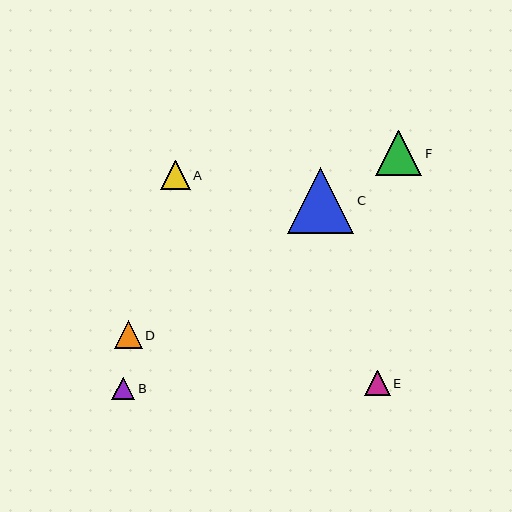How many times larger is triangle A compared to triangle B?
Triangle A is approximately 1.3 times the size of triangle B.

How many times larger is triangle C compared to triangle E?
Triangle C is approximately 2.6 times the size of triangle E.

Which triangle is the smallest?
Triangle B is the smallest with a size of approximately 23 pixels.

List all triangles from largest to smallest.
From largest to smallest: C, F, A, D, E, B.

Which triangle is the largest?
Triangle C is the largest with a size of approximately 66 pixels.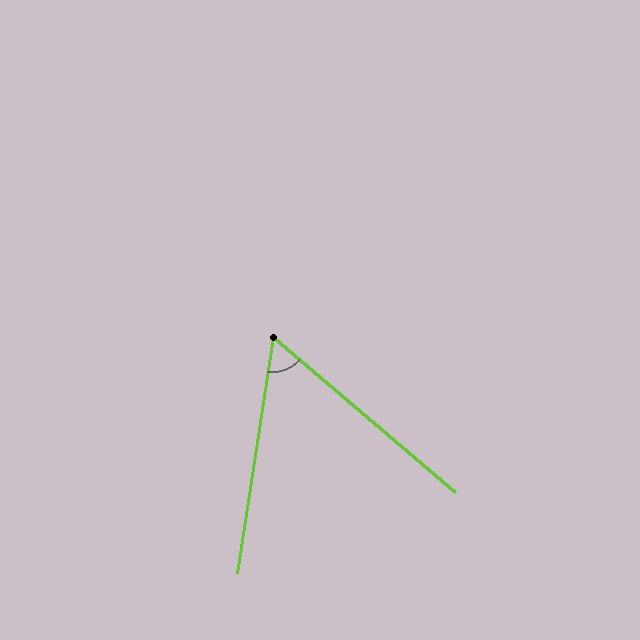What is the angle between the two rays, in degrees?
Approximately 58 degrees.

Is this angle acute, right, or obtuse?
It is acute.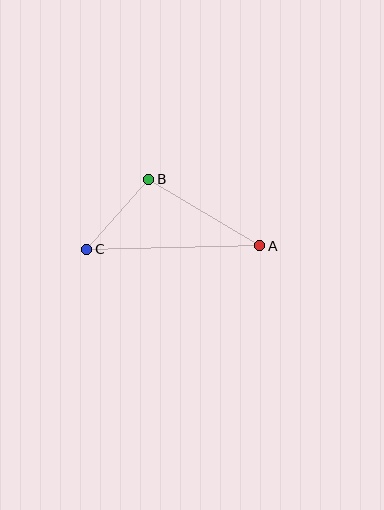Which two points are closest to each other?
Points B and C are closest to each other.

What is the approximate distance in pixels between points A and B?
The distance between A and B is approximately 130 pixels.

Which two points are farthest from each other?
Points A and C are farthest from each other.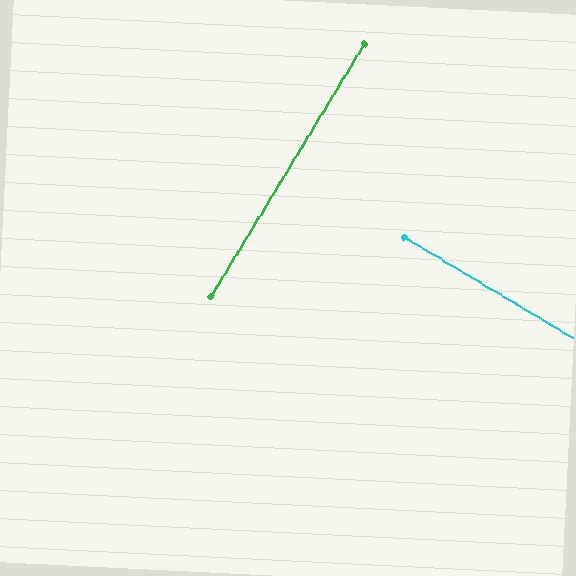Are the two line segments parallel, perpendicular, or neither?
Perpendicular — they meet at approximately 89°.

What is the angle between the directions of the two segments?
Approximately 89 degrees.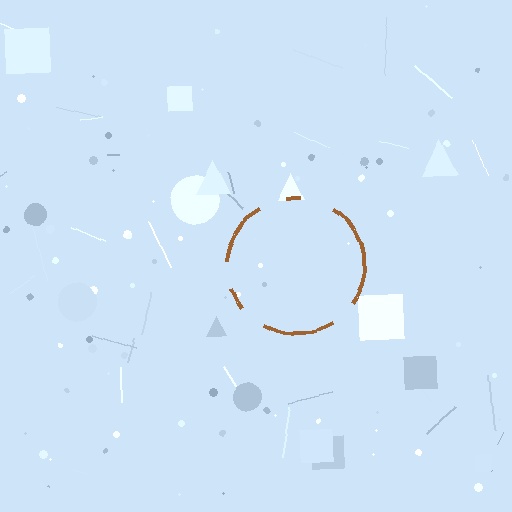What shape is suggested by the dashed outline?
The dashed outline suggests a circle.